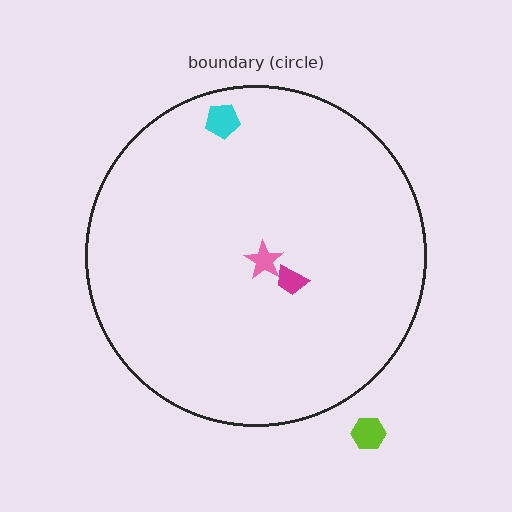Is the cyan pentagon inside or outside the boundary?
Inside.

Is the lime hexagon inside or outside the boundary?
Outside.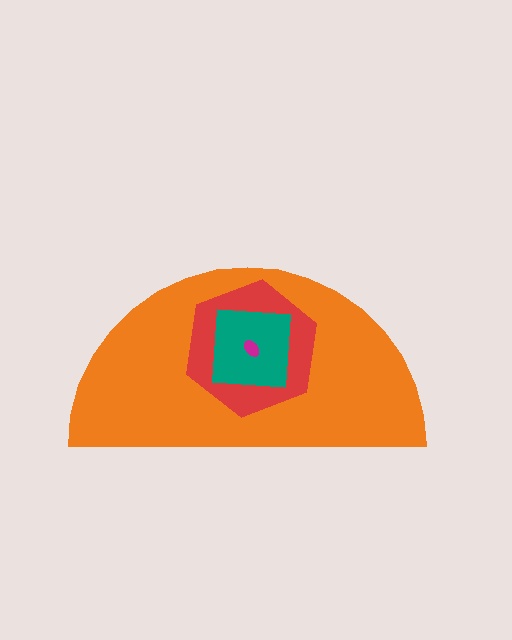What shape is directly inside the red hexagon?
The teal square.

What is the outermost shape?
The orange semicircle.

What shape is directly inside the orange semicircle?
The red hexagon.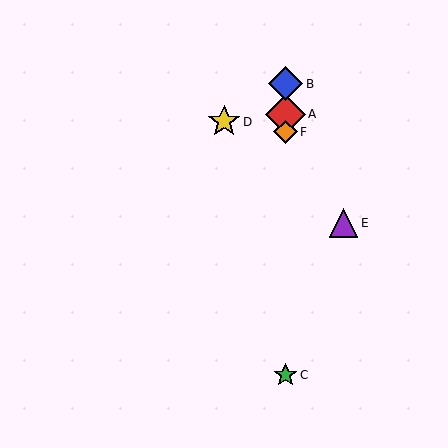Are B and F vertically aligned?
Yes, both are at x≈286.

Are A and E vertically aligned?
No, A is at x≈286 and E is at x≈344.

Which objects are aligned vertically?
Objects A, B, C, F are aligned vertically.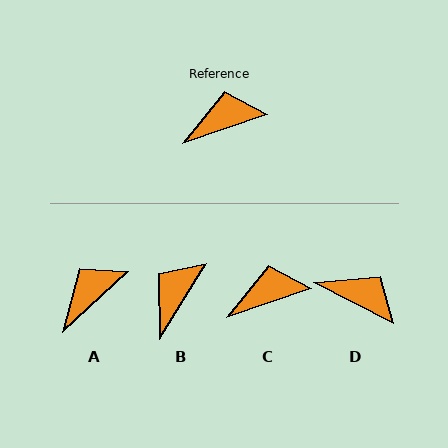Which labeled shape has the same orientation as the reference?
C.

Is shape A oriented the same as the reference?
No, it is off by about 24 degrees.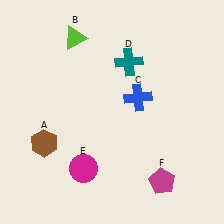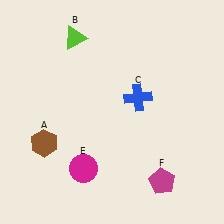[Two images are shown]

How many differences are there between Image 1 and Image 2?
There is 1 difference between the two images.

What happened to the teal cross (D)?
The teal cross (D) was removed in Image 2. It was in the top-right area of Image 1.